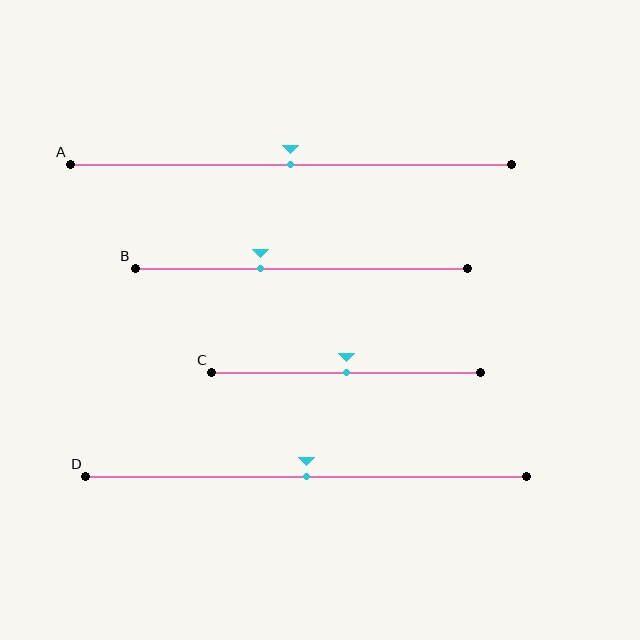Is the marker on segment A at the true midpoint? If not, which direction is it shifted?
Yes, the marker on segment A is at the true midpoint.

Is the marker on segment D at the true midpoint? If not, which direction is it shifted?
Yes, the marker on segment D is at the true midpoint.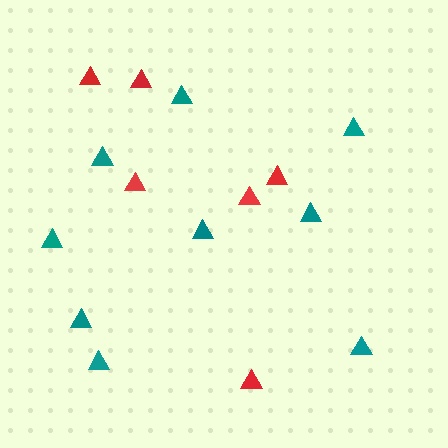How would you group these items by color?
There are 2 groups: one group of teal triangles (9) and one group of red triangles (6).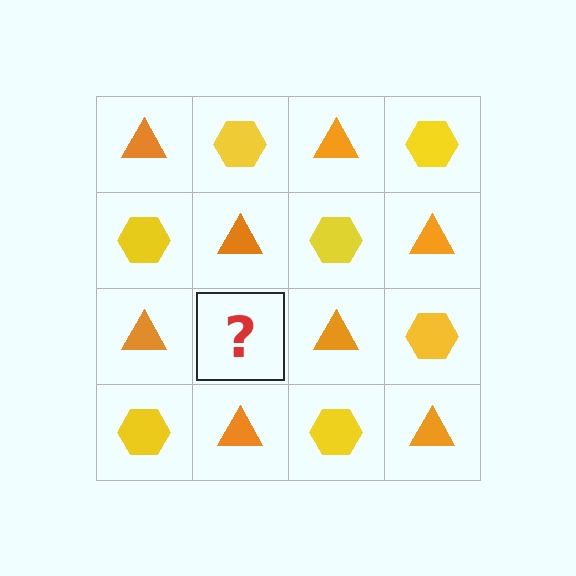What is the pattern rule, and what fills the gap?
The rule is that it alternates orange triangle and yellow hexagon in a checkerboard pattern. The gap should be filled with a yellow hexagon.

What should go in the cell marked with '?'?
The missing cell should contain a yellow hexagon.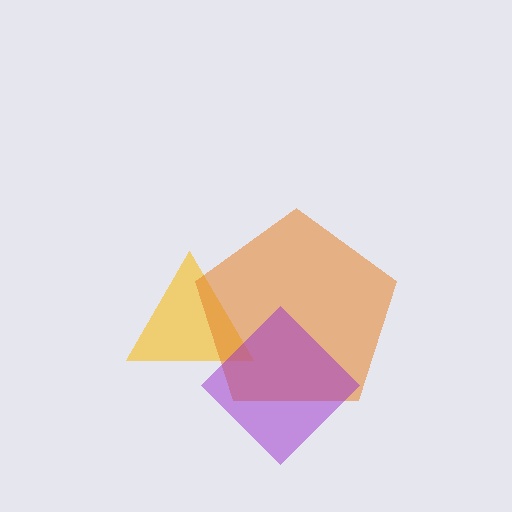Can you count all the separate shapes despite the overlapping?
Yes, there are 3 separate shapes.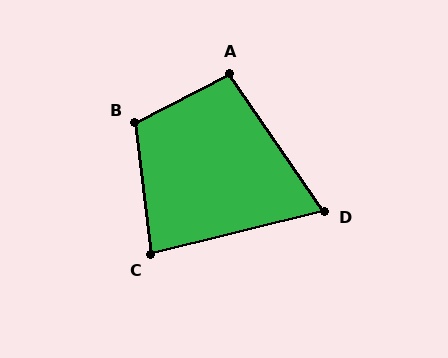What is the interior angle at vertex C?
Approximately 83 degrees (acute).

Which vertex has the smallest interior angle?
D, at approximately 69 degrees.